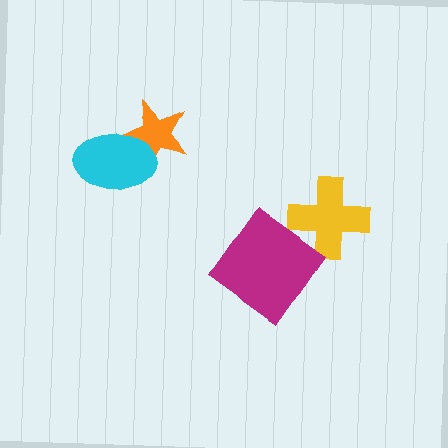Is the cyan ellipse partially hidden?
No, no other shape covers it.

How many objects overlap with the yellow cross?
0 objects overlap with the yellow cross.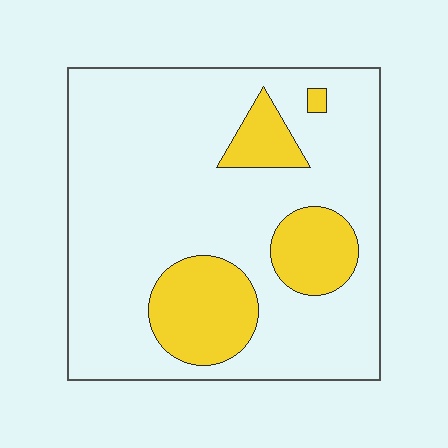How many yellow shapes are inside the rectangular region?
4.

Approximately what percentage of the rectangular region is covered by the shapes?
Approximately 20%.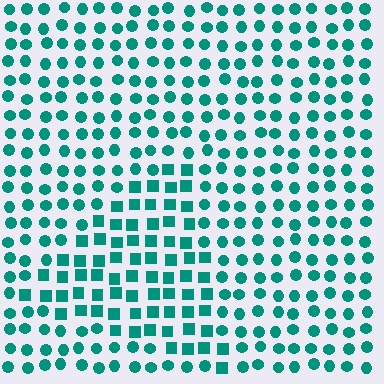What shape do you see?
I see a triangle.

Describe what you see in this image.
The image is filled with small teal elements arranged in a uniform grid. A triangle-shaped region contains squares, while the surrounding area contains circles. The boundary is defined purely by the change in element shape.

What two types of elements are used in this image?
The image uses squares inside the triangle region and circles outside it.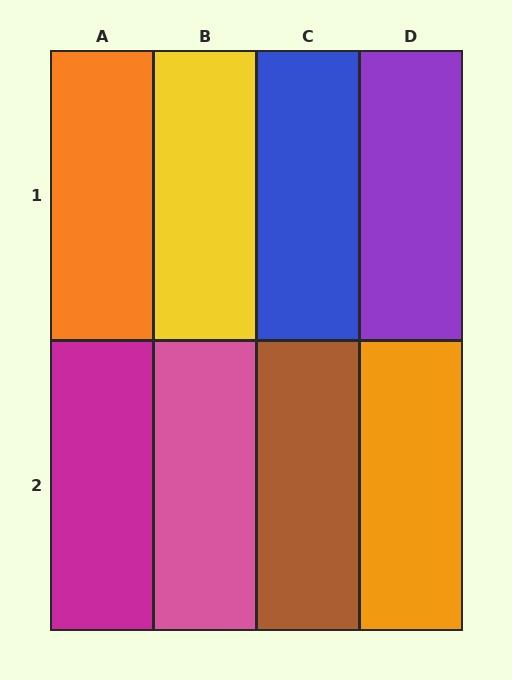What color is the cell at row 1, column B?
Yellow.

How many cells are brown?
1 cell is brown.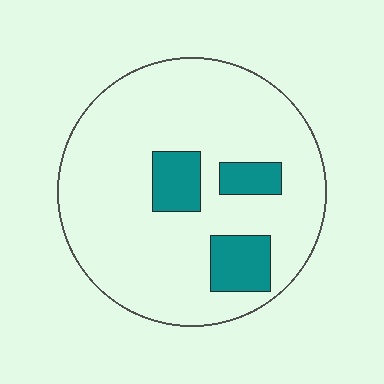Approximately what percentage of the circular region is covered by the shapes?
Approximately 15%.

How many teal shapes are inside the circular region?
3.